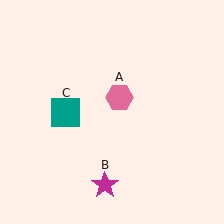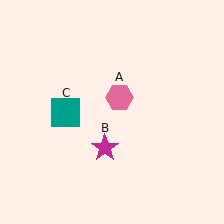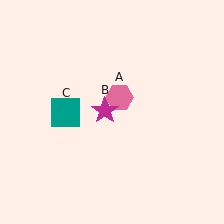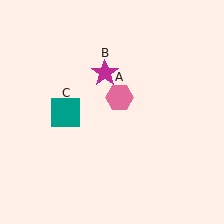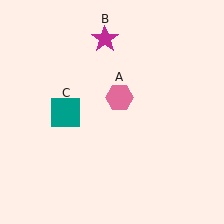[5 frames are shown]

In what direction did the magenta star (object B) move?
The magenta star (object B) moved up.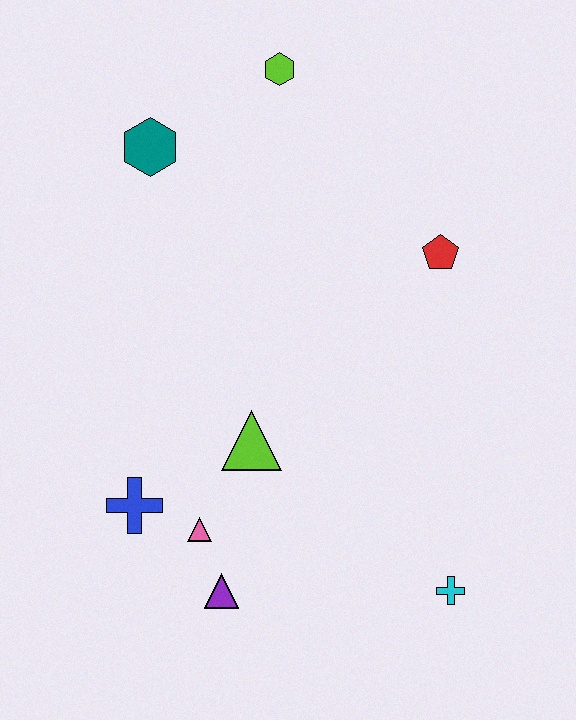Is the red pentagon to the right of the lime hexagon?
Yes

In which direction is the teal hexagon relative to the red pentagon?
The teal hexagon is to the left of the red pentagon.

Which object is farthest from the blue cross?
The lime hexagon is farthest from the blue cross.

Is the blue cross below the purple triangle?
No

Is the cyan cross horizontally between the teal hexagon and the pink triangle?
No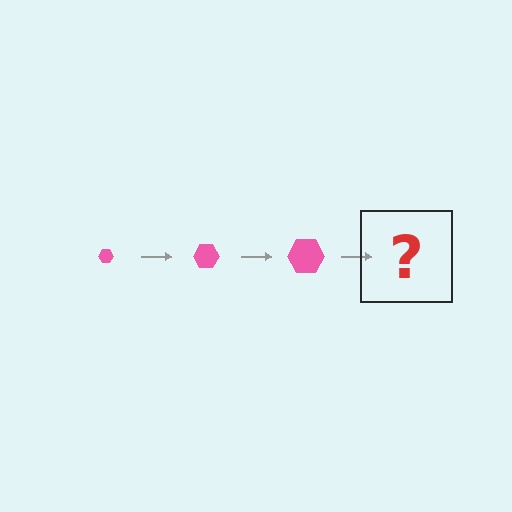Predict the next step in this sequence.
The next step is a pink hexagon, larger than the previous one.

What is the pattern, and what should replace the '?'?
The pattern is that the hexagon gets progressively larger each step. The '?' should be a pink hexagon, larger than the previous one.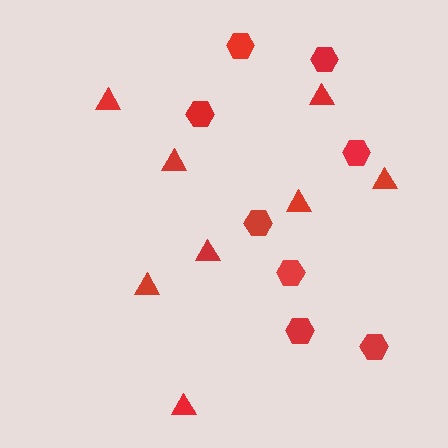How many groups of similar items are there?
There are 2 groups: one group of triangles (8) and one group of hexagons (8).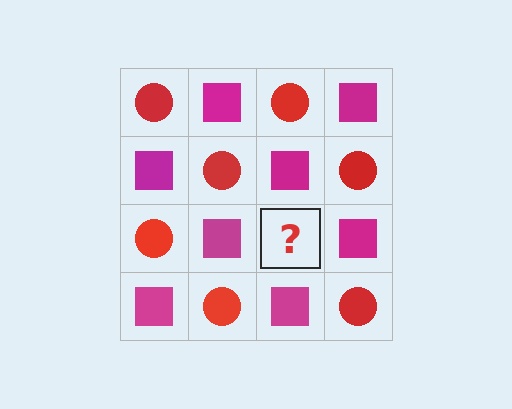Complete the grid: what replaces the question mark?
The question mark should be replaced with a red circle.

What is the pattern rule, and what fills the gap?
The rule is that it alternates red circle and magenta square in a checkerboard pattern. The gap should be filled with a red circle.